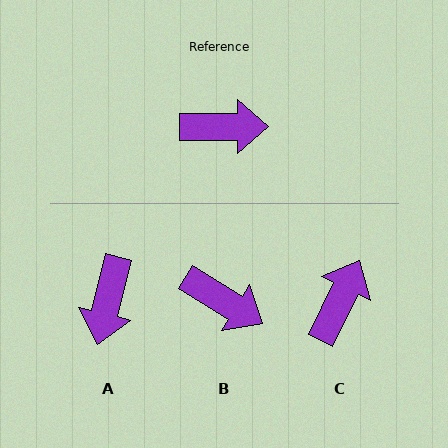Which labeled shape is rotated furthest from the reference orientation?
A, about 104 degrees away.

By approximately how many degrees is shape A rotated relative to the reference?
Approximately 104 degrees clockwise.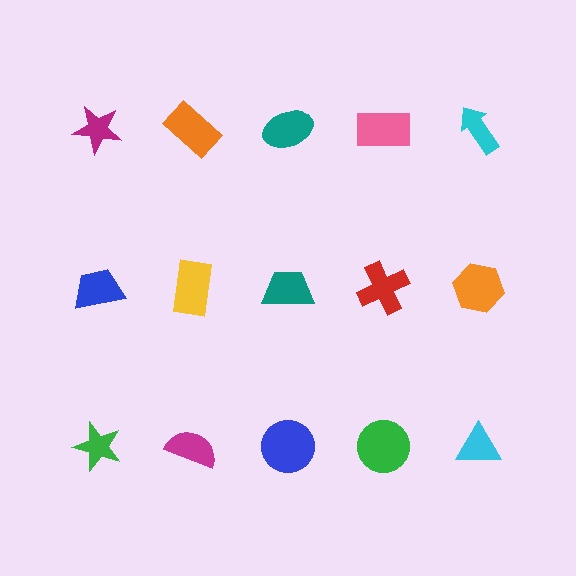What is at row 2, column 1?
A blue trapezoid.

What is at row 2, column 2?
A yellow rectangle.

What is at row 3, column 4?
A green circle.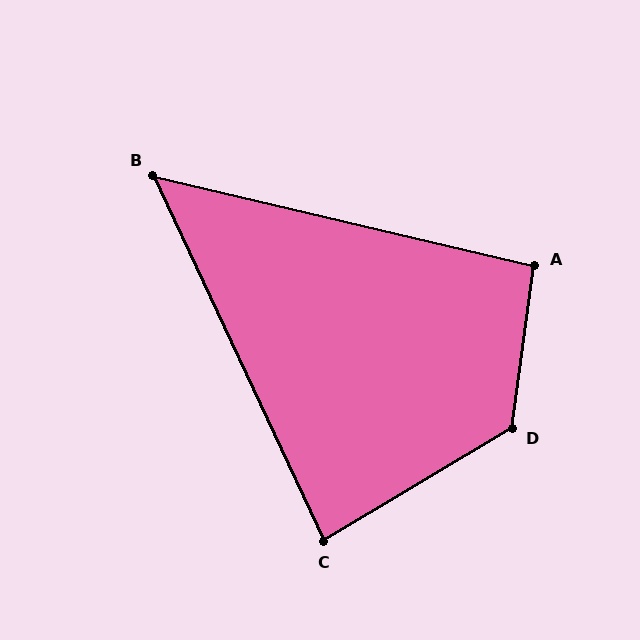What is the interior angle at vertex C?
Approximately 84 degrees (acute).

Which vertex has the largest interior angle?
D, at approximately 128 degrees.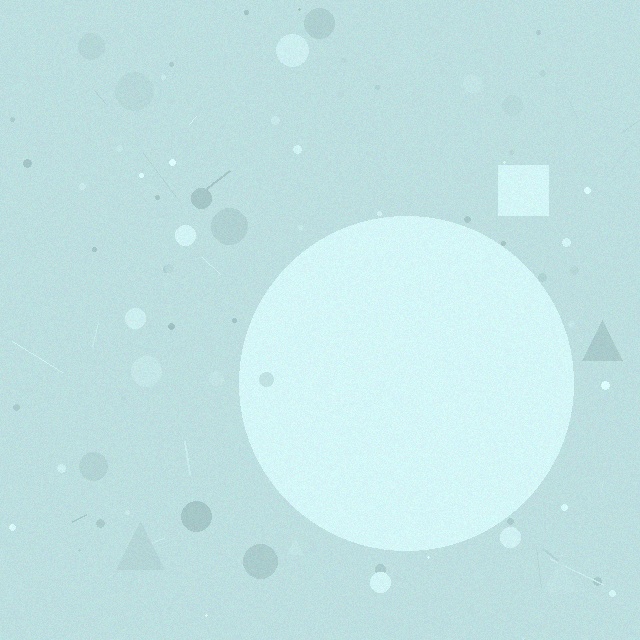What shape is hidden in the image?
A circle is hidden in the image.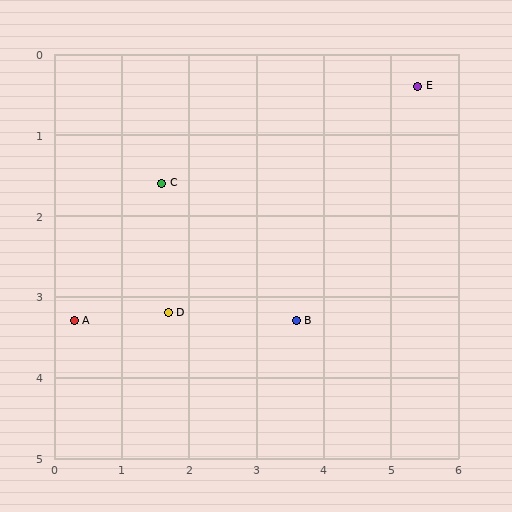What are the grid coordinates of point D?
Point D is at approximately (1.7, 3.2).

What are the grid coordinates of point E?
Point E is at approximately (5.4, 0.4).